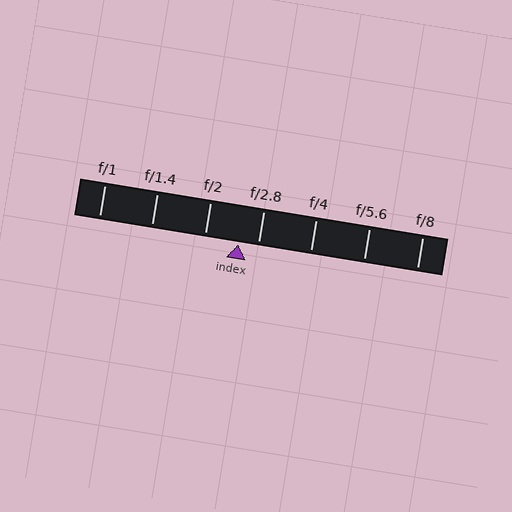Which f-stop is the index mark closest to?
The index mark is closest to f/2.8.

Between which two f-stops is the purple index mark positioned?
The index mark is between f/2 and f/2.8.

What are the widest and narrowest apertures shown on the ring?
The widest aperture shown is f/1 and the narrowest is f/8.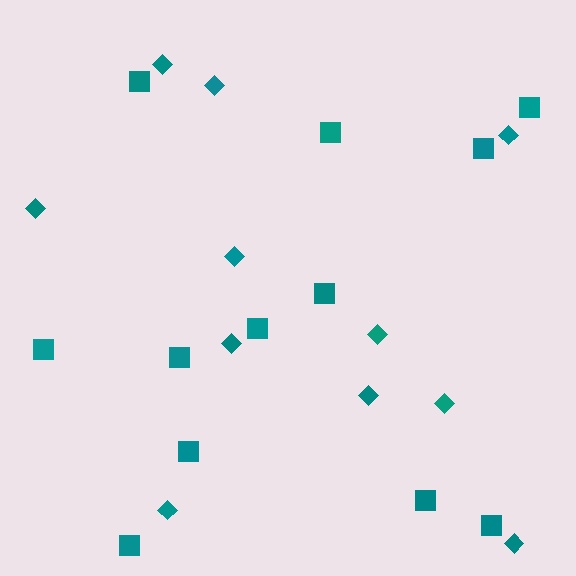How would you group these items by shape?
There are 2 groups: one group of diamonds (11) and one group of squares (12).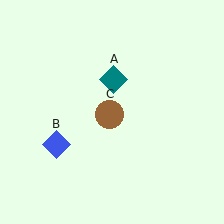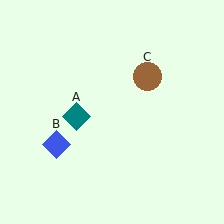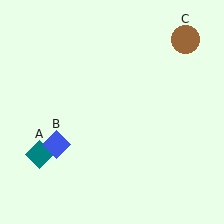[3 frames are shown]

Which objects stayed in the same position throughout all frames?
Blue diamond (object B) remained stationary.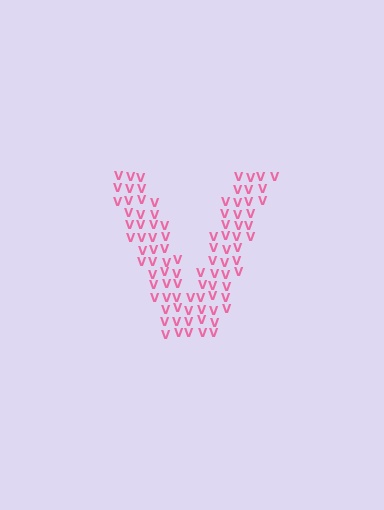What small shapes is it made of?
It is made of small letter V's.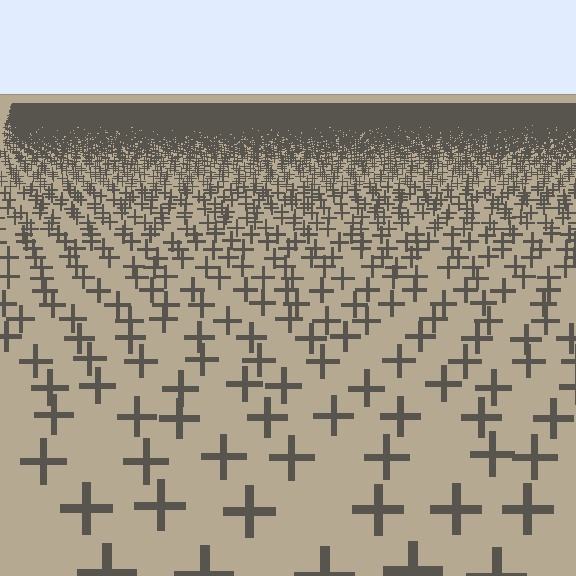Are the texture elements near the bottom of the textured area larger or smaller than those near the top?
Larger. Near the bottom, elements are closer to the viewer and appear at a bigger on-screen size.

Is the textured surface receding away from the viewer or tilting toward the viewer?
The surface is receding away from the viewer. Texture elements get smaller and denser toward the top.